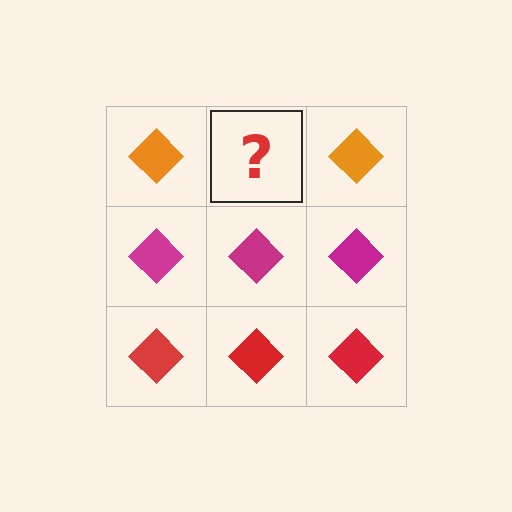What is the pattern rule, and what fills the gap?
The rule is that each row has a consistent color. The gap should be filled with an orange diamond.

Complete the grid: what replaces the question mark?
The question mark should be replaced with an orange diamond.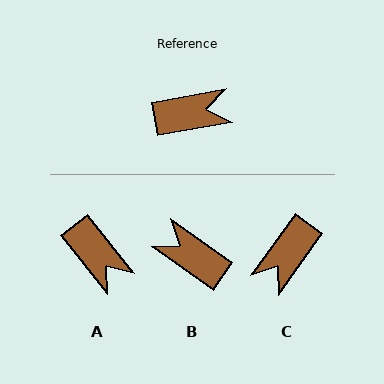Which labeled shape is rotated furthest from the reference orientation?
C, about 136 degrees away.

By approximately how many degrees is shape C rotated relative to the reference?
Approximately 136 degrees clockwise.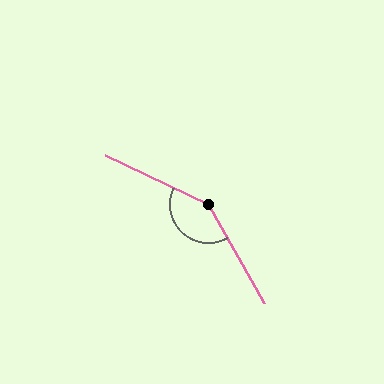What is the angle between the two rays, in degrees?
Approximately 146 degrees.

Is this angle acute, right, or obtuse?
It is obtuse.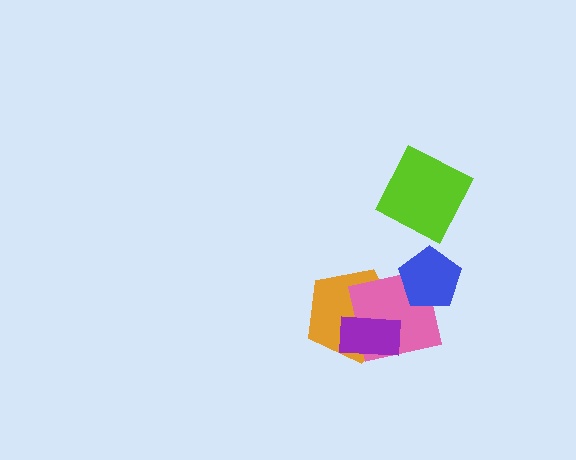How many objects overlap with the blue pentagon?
1 object overlaps with the blue pentagon.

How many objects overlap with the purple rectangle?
2 objects overlap with the purple rectangle.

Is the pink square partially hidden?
Yes, it is partially covered by another shape.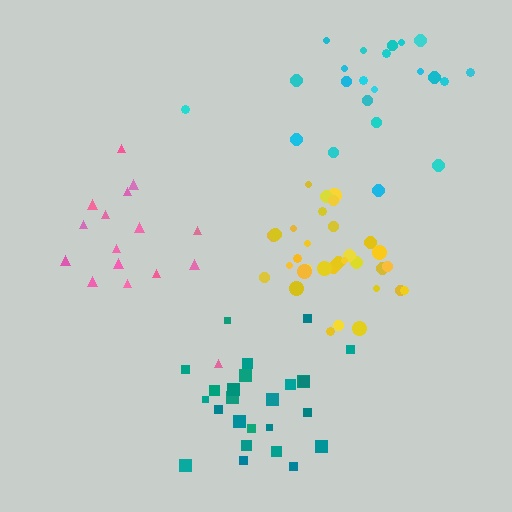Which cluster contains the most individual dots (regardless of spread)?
Yellow (33).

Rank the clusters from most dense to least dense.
yellow, teal, pink, cyan.